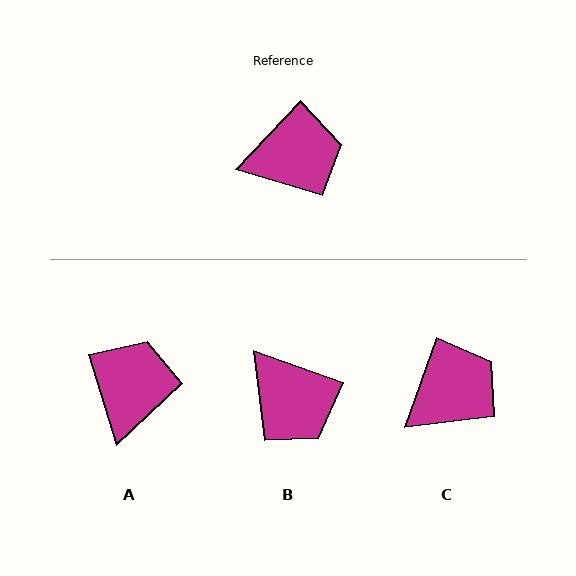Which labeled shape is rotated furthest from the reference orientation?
B, about 67 degrees away.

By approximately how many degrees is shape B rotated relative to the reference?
Approximately 67 degrees clockwise.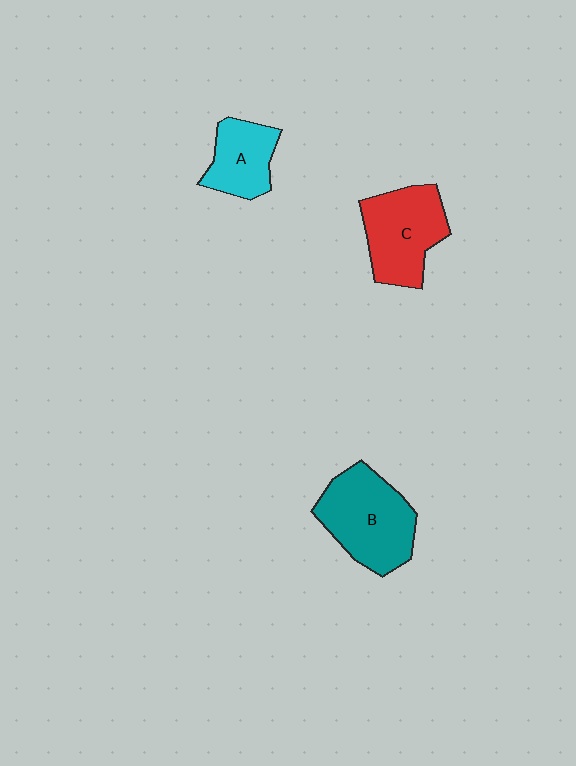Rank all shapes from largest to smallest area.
From largest to smallest: B (teal), C (red), A (cyan).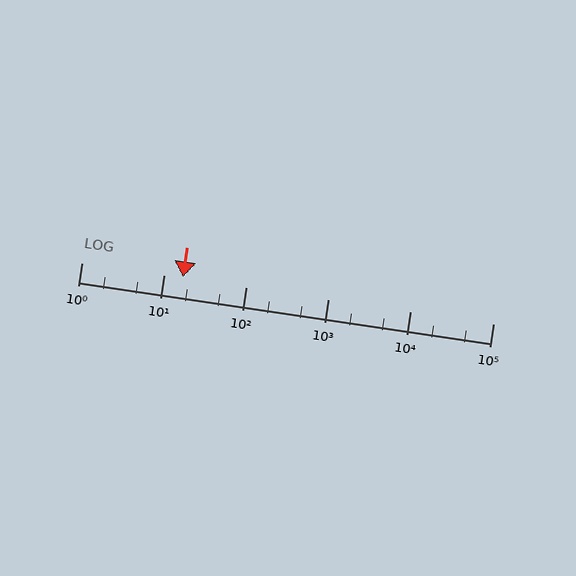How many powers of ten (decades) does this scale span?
The scale spans 5 decades, from 1 to 100000.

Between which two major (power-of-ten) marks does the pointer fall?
The pointer is between 10 and 100.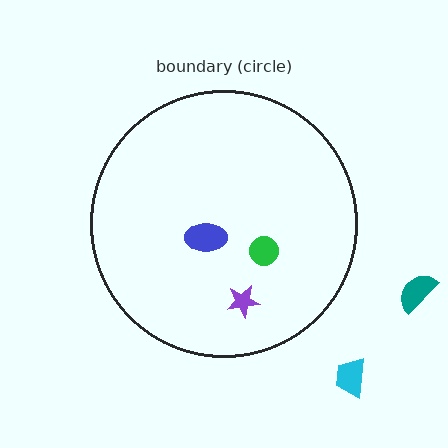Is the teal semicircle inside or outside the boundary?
Outside.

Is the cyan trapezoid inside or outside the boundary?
Outside.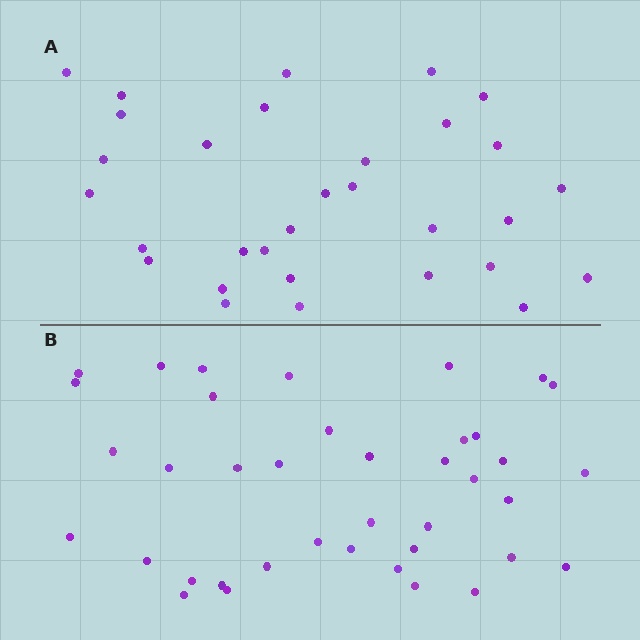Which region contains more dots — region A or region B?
Region B (the bottom region) has more dots.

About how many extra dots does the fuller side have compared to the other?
Region B has roughly 8 or so more dots than region A.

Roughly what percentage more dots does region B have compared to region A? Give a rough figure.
About 25% more.